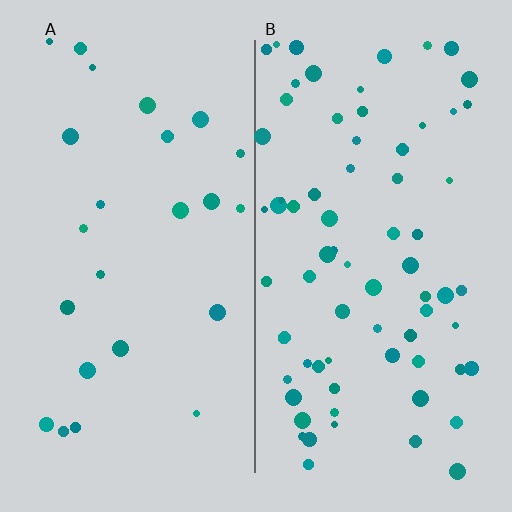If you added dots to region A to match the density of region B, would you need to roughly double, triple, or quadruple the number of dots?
Approximately triple.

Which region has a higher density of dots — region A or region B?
B (the right).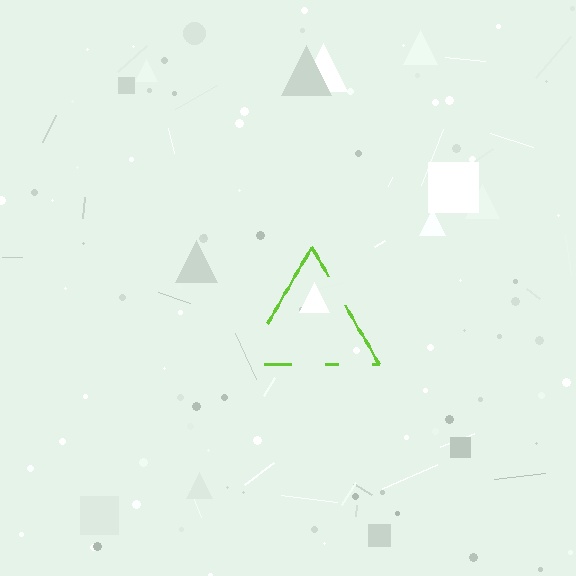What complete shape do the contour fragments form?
The contour fragments form a triangle.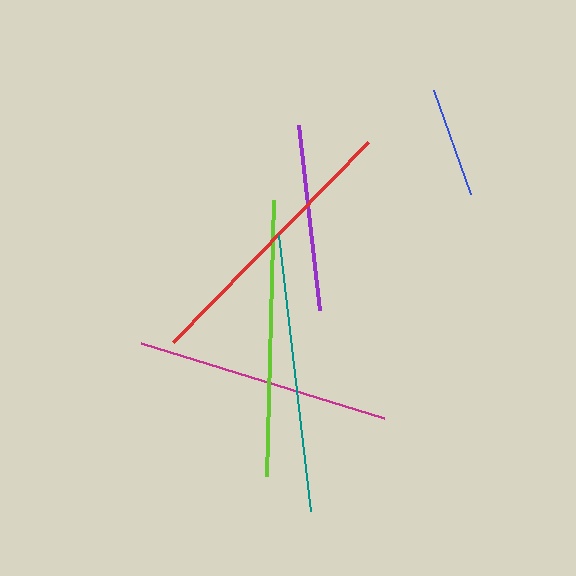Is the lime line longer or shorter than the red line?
The red line is longer than the lime line.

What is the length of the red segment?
The red segment is approximately 280 pixels long.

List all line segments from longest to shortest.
From longest to shortest: red, teal, lime, magenta, purple, blue.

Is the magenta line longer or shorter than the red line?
The red line is longer than the magenta line.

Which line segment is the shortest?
The blue line is the shortest at approximately 110 pixels.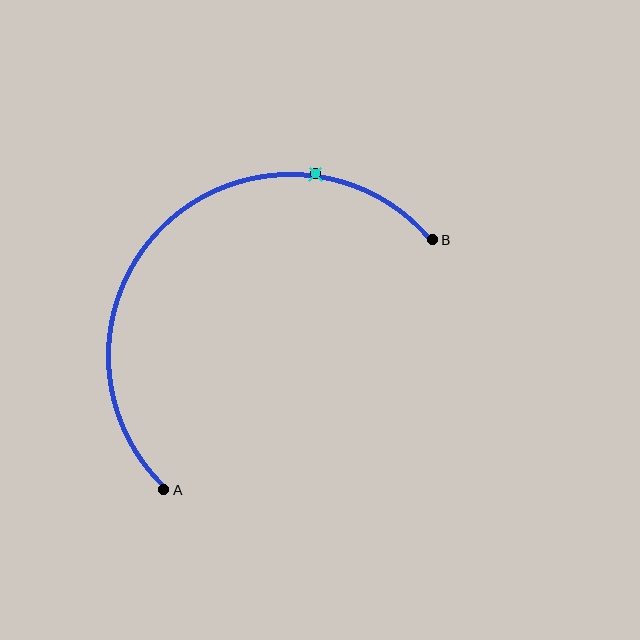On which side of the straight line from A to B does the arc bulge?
The arc bulges above and to the left of the straight line connecting A and B.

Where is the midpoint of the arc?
The arc midpoint is the point on the curve farthest from the straight line joining A and B. It sits above and to the left of that line.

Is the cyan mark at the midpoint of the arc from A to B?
No. The cyan mark lies on the arc but is closer to endpoint B. The arc midpoint would be at the point on the curve equidistant along the arc from both A and B.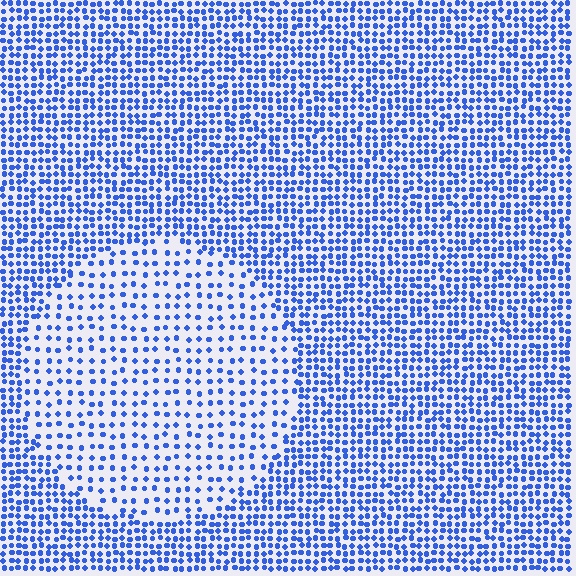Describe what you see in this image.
The image contains small blue elements arranged at two different densities. A circle-shaped region is visible where the elements are less densely packed than the surrounding area.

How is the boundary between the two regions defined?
The boundary is defined by a change in element density (approximately 2.1x ratio). All elements are the same color, size, and shape.